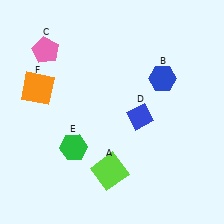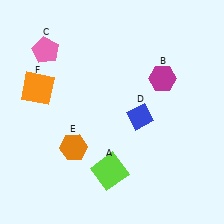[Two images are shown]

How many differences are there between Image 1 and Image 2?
There are 2 differences between the two images.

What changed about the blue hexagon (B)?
In Image 1, B is blue. In Image 2, it changed to magenta.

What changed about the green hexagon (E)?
In Image 1, E is green. In Image 2, it changed to orange.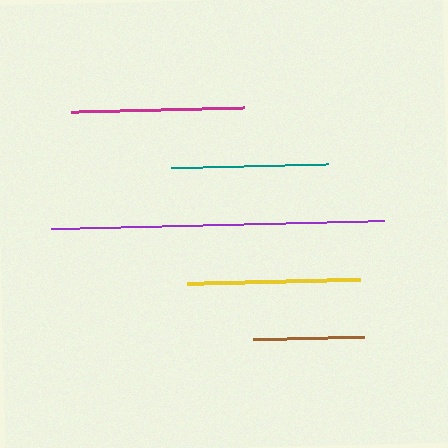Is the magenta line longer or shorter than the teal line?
The magenta line is longer than the teal line.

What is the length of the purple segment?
The purple segment is approximately 333 pixels long.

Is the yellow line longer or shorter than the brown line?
The yellow line is longer than the brown line.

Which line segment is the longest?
The purple line is the longest at approximately 333 pixels.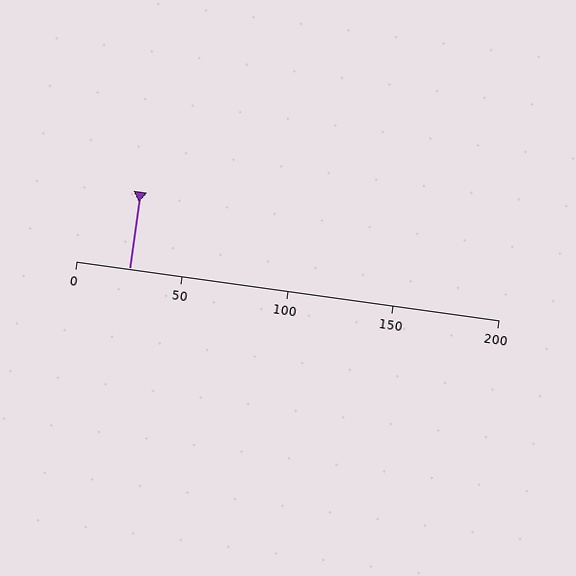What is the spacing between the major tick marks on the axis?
The major ticks are spaced 50 apart.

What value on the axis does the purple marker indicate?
The marker indicates approximately 25.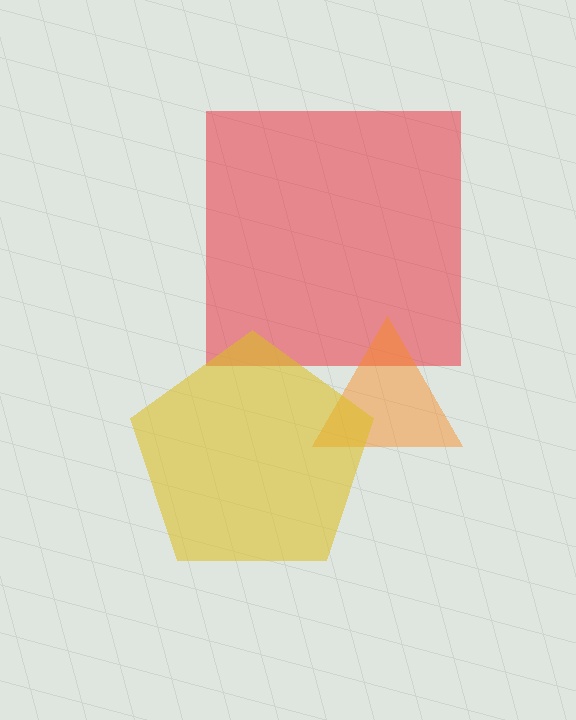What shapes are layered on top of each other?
The layered shapes are: a red square, an orange triangle, a yellow pentagon.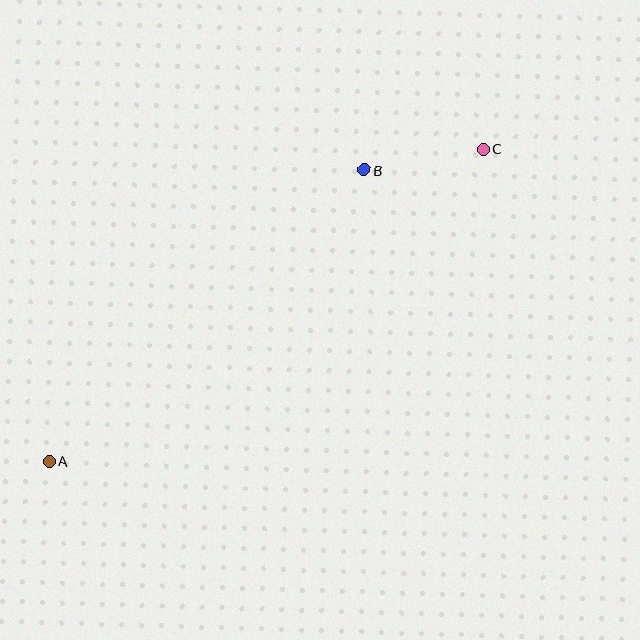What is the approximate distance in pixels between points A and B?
The distance between A and B is approximately 429 pixels.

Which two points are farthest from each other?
Points A and C are farthest from each other.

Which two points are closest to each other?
Points B and C are closest to each other.